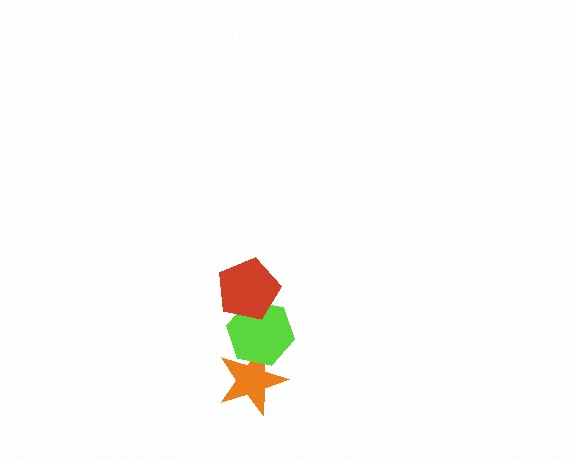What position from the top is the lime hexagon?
The lime hexagon is 2nd from the top.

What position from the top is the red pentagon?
The red pentagon is 1st from the top.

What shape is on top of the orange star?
The lime hexagon is on top of the orange star.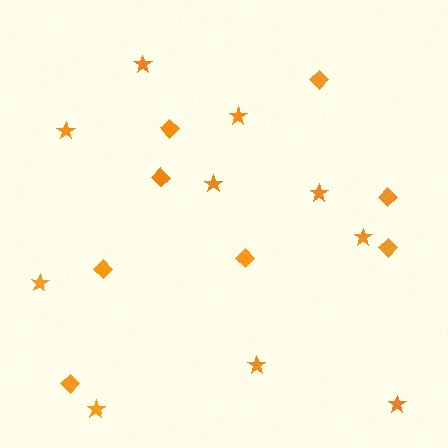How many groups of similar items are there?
There are 2 groups: one group of diamonds (8) and one group of stars (10).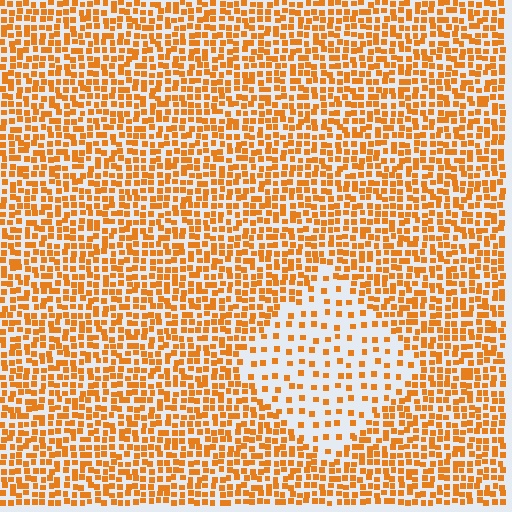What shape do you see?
I see a diamond.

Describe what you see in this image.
The image contains small orange elements arranged at two different densities. A diamond-shaped region is visible where the elements are less densely packed than the surrounding area.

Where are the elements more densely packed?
The elements are more densely packed outside the diamond boundary.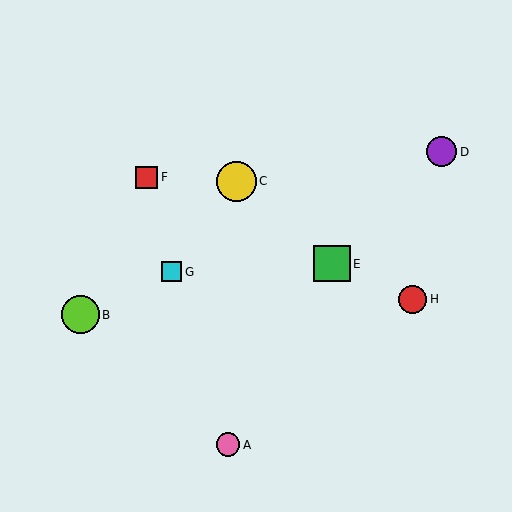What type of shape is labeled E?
Shape E is a green square.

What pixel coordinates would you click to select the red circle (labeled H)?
Click at (413, 299) to select the red circle H.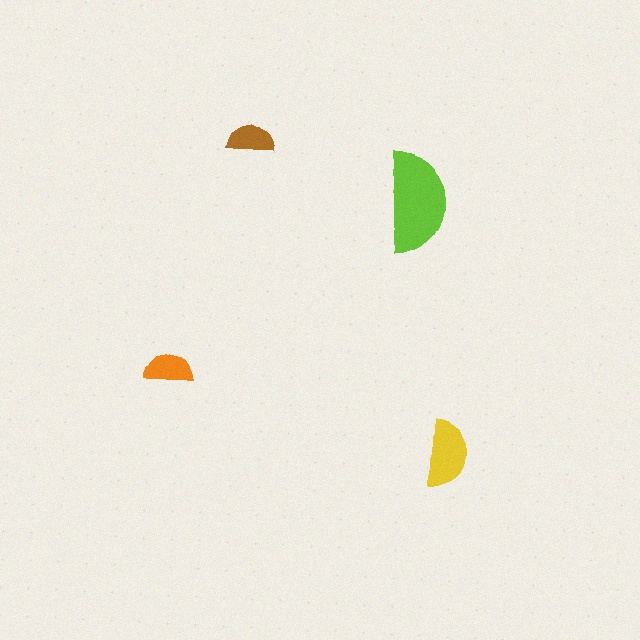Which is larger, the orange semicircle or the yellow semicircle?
The yellow one.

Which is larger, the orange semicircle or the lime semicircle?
The lime one.